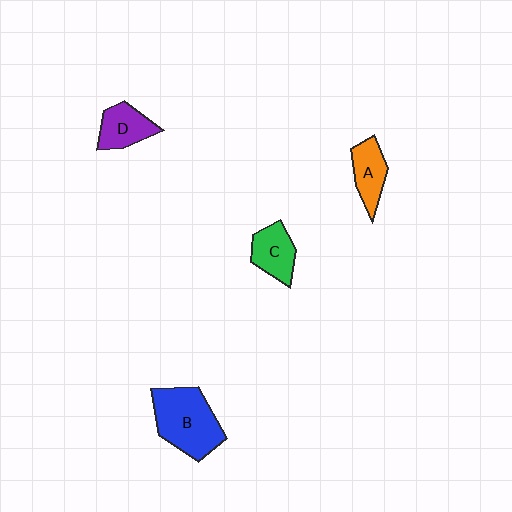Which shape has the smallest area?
Shape A (orange).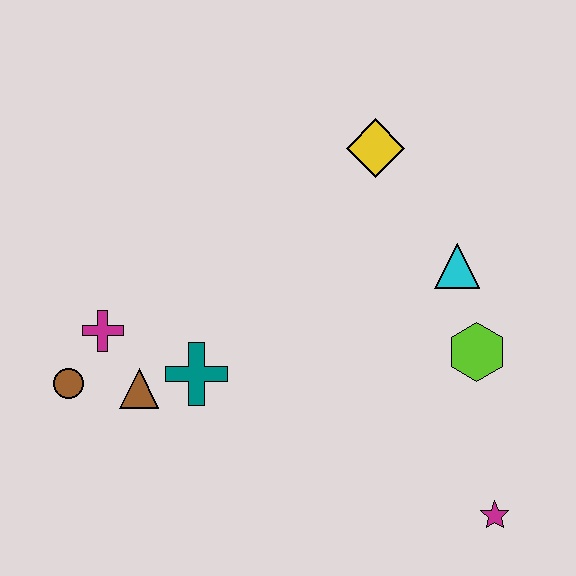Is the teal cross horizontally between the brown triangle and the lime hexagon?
Yes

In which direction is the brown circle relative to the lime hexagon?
The brown circle is to the left of the lime hexagon.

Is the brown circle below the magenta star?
No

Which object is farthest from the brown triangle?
The magenta star is farthest from the brown triangle.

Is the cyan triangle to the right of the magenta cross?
Yes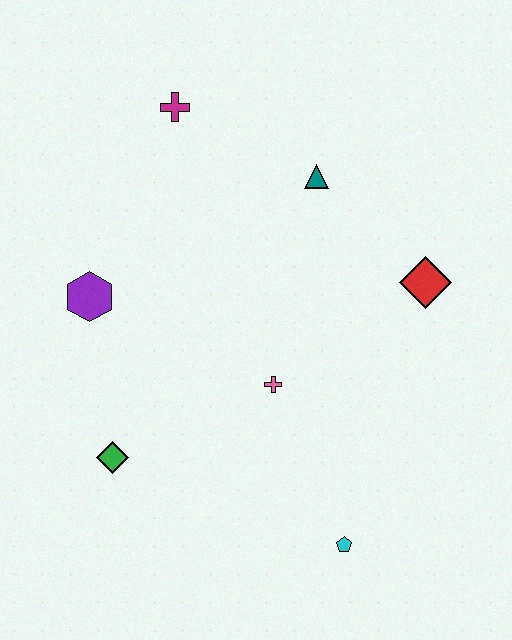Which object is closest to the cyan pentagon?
The pink cross is closest to the cyan pentagon.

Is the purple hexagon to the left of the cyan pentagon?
Yes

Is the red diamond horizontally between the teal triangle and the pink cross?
No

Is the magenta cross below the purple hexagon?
No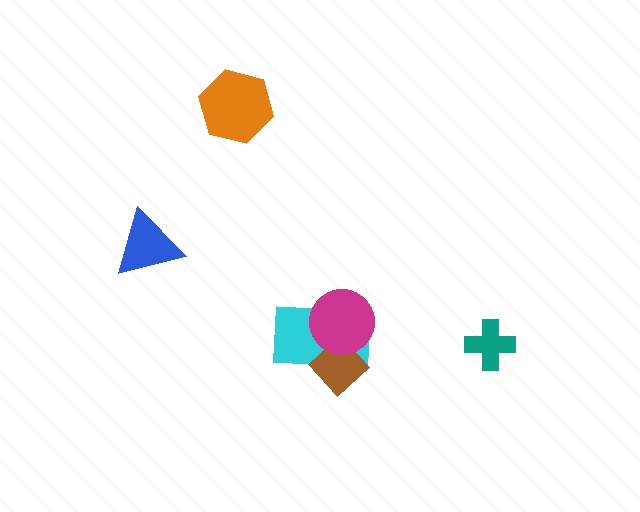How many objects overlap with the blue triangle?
0 objects overlap with the blue triangle.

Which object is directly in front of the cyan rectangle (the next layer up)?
The brown diamond is directly in front of the cyan rectangle.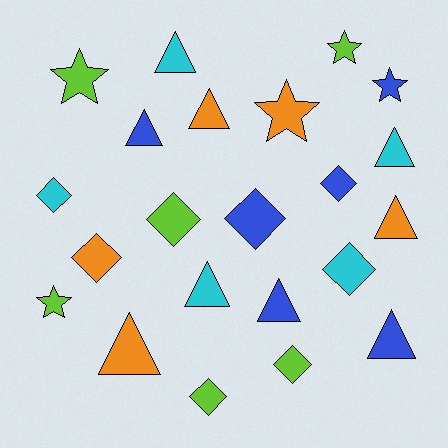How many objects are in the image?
There are 22 objects.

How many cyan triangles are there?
There are 3 cyan triangles.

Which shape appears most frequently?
Triangle, with 9 objects.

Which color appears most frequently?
Blue, with 6 objects.